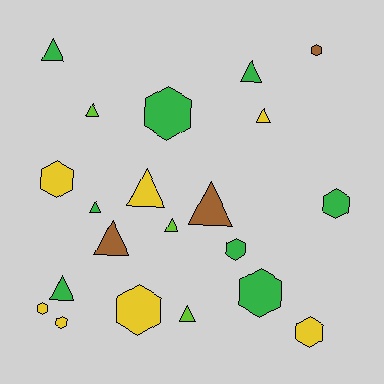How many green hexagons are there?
There are 4 green hexagons.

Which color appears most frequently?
Green, with 8 objects.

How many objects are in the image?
There are 21 objects.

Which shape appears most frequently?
Triangle, with 11 objects.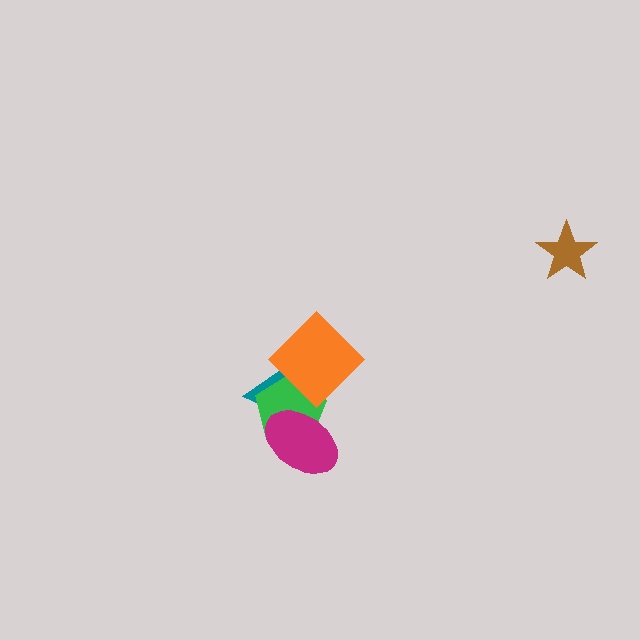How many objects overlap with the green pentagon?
3 objects overlap with the green pentagon.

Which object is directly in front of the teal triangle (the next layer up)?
The green pentagon is directly in front of the teal triangle.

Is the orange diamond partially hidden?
No, no other shape covers it.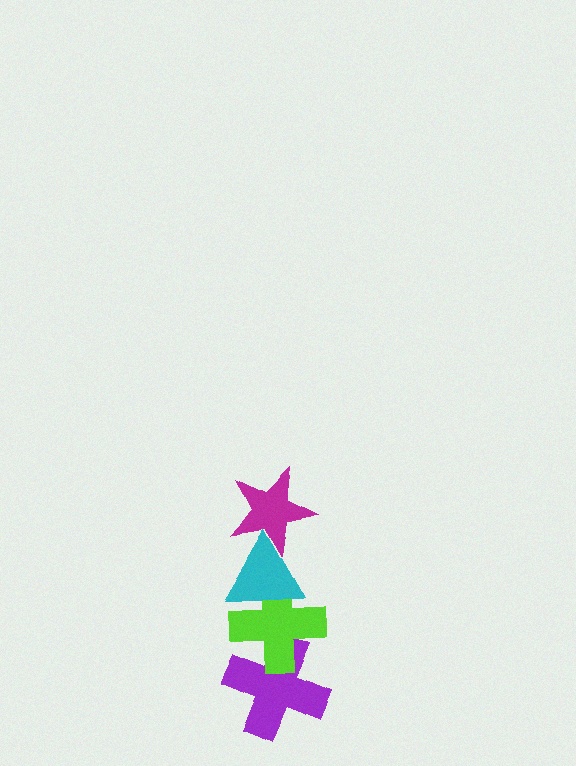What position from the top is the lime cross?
The lime cross is 3rd from the top.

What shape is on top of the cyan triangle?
The magenta star is on top of the cyan triangle.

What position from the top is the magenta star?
The magenta star is 1st from the top.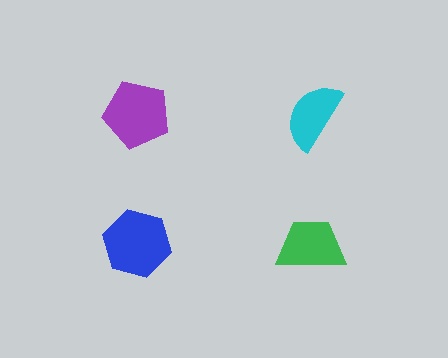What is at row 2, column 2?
A green trapezoid.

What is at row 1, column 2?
A cyan semicircle.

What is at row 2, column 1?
A blue hexagon.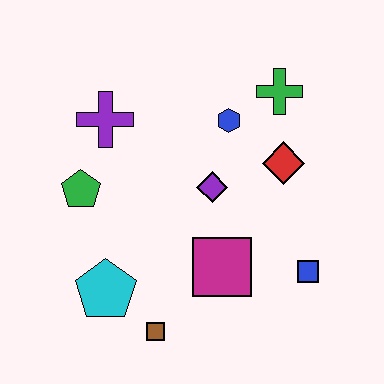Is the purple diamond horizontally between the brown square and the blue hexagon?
Yes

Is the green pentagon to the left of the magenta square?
Yes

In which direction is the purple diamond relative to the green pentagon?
The purple diamond is to the right of the green pentagon.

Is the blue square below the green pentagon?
Yes